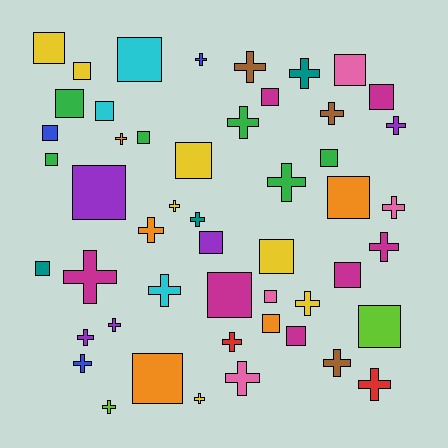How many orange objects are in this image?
There are 5 orange objects.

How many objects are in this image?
There are 50 objects.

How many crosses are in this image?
There are 25 crosses.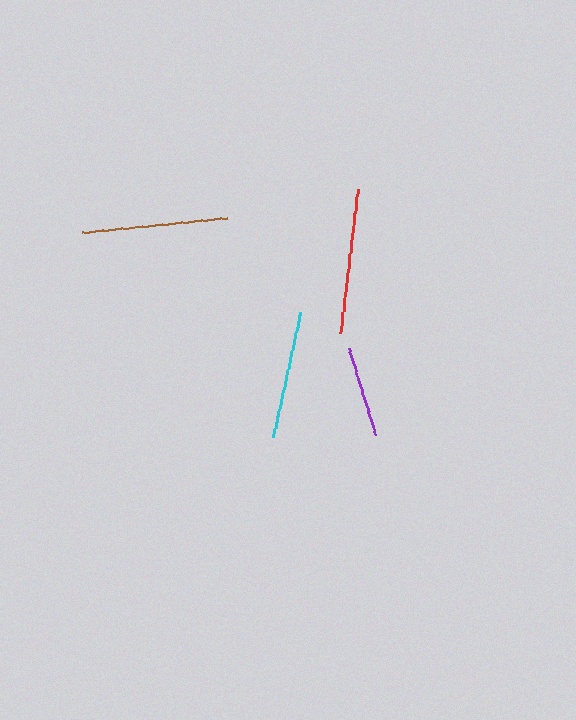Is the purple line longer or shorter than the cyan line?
The cyan line is longer than the purple line.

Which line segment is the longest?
The brown line is the longest at approximately 146 pixels.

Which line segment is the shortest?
The purple line is the shortest at approximately 90 pixels.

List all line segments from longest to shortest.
From longest to shortest: brown, red, cyan, purple.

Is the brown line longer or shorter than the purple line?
The brown line is longer than the purple line.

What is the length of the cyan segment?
The cyan segment is approximately 129 pixels long.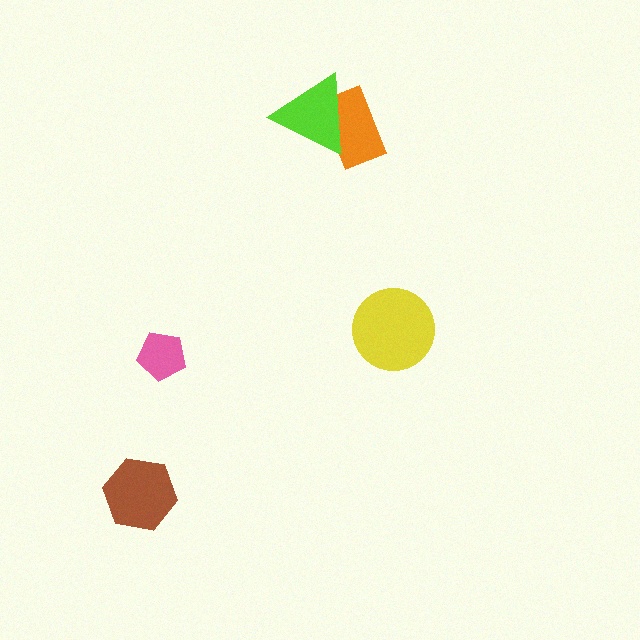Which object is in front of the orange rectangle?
The lime triangle is in front of the orange rectangle.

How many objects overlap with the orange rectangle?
1 object overlaps with the orange rectangle.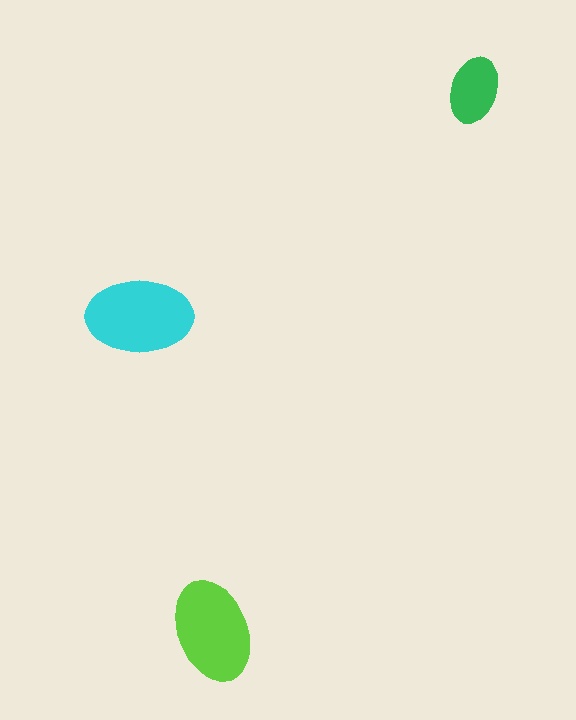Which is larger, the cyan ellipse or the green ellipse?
The cyan one.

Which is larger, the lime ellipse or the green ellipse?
The lime one.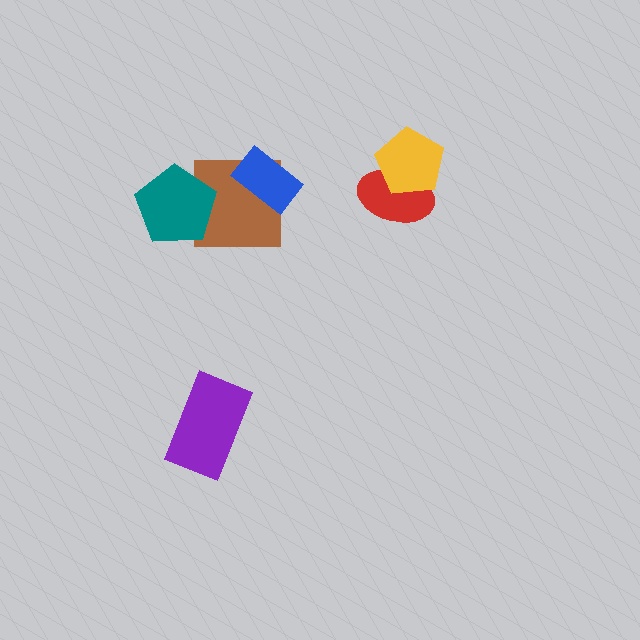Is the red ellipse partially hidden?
Yes, it is partially covered by another shape.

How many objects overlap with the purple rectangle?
0 objects overlap with the purple rectangle.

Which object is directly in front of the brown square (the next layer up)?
The blue rectangle is directly in front of the brown square.